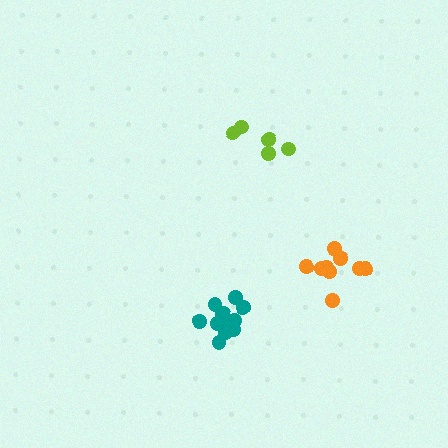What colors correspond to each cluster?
The clusters are colored: orange, teal, lime.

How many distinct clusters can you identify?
There are 3 distinct clusters.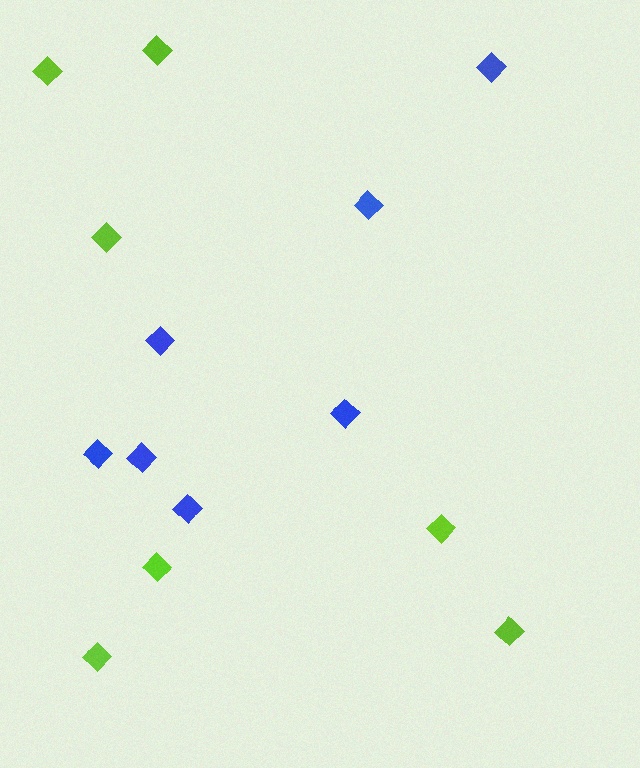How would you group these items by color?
There are 2 groups: one group of blue diamonds (7) and one group of lime diamonds (7).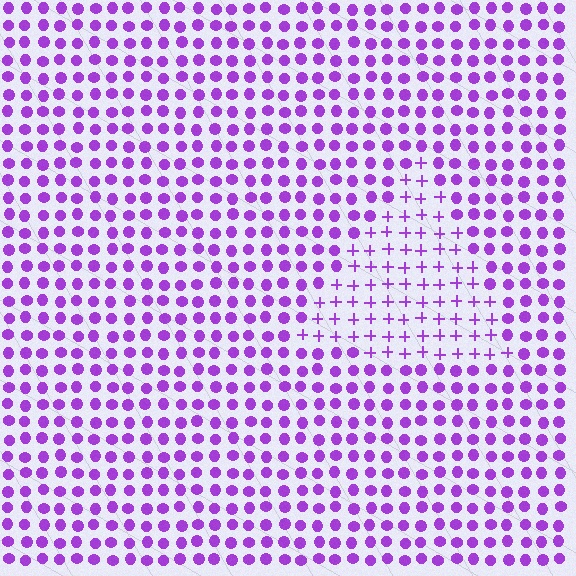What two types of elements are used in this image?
The image uses plus signs inside the triangle region and circles outside it.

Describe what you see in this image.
The image is filled with small purple elements arranged in a uniform grid. A triangle-shaped region contains plus signs, while the surrounding area contains circles. The boundary is defined purely by the change in element shape.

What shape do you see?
I see a triangle.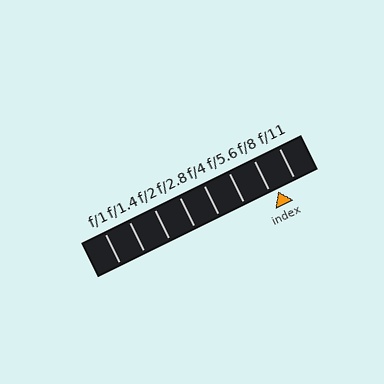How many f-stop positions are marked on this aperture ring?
There are 8 f-stop positions marked.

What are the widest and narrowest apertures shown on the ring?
The widest aperture shown is f/1 and the narrowest is f/11.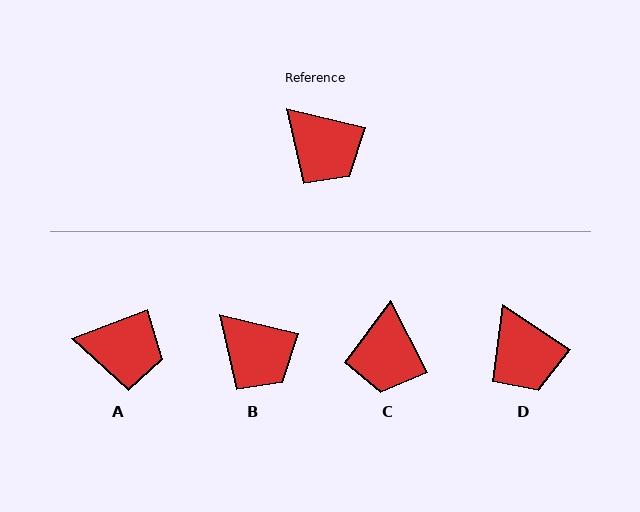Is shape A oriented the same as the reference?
No, it is off by about 34 degrees.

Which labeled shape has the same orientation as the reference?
B.